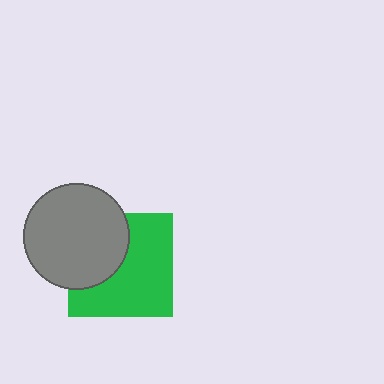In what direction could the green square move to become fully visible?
The green square could move toward the lower-right. That would shift it out from behind the gray circle entirely.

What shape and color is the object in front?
The object in front is a gray circle.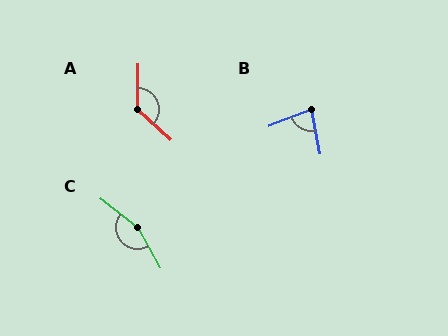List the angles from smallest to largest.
B (79°), A (132°), C (157°).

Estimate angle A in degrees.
Approximately 132 degrees.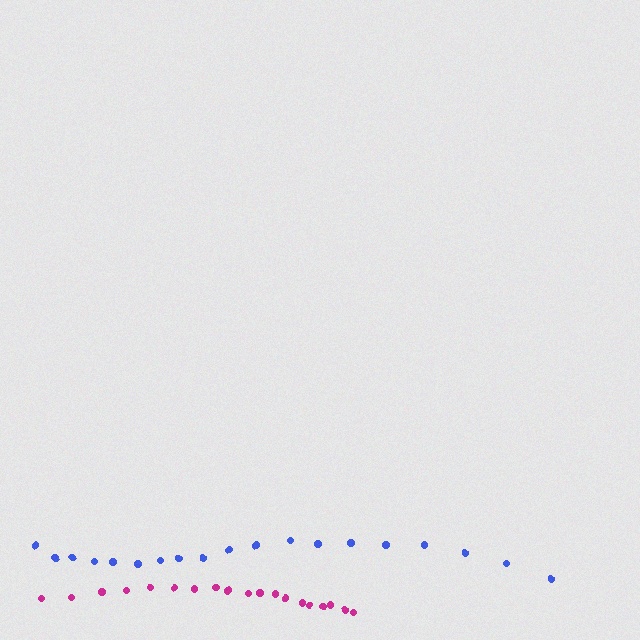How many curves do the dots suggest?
There are 2 distinct paths.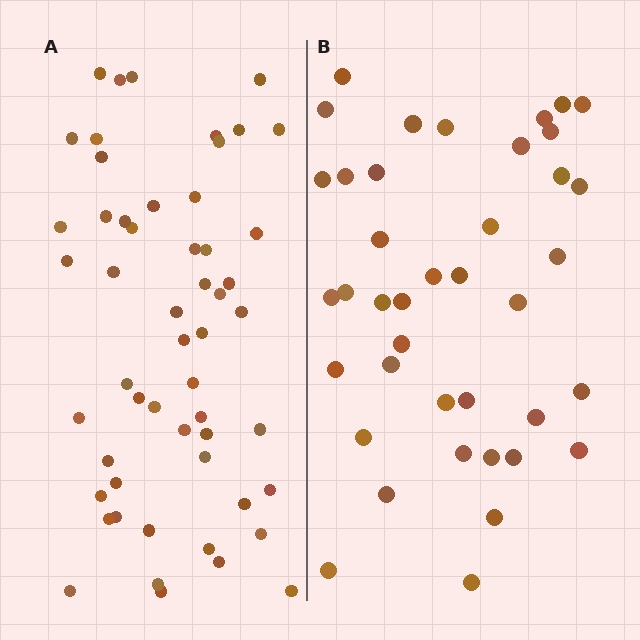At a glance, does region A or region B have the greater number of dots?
Region A (the left region) has more dots.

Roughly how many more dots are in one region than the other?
Region A has approximately 15 more dots than region B.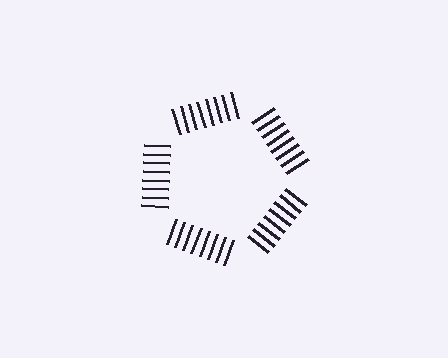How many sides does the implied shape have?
5 sides — the line-ends trace a pentagon.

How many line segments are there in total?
40 — 8 along each of the 5 edges.